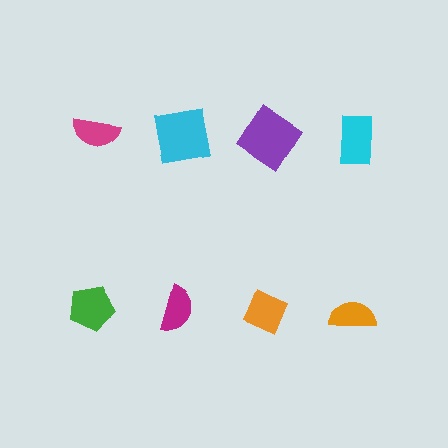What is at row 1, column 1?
A magenta semicircle.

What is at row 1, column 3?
A purple diamond.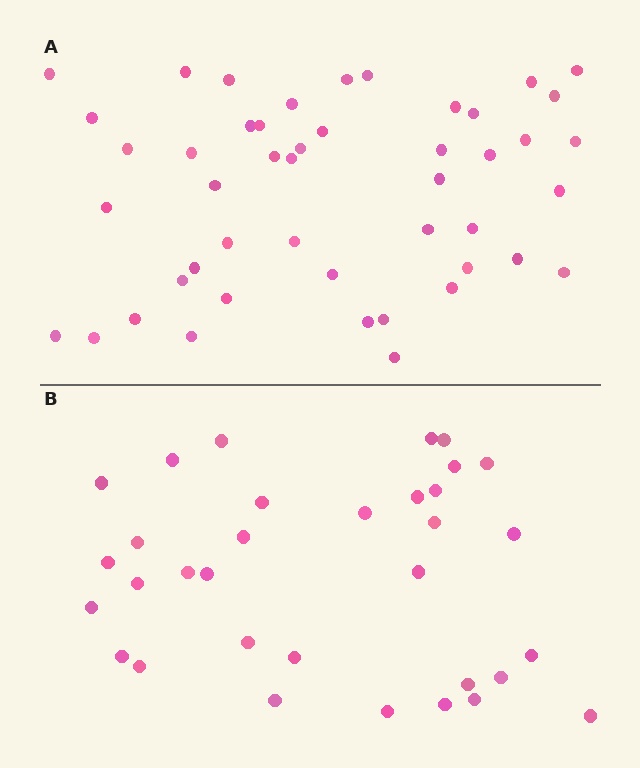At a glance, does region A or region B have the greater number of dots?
Region A (the top region) has more dots.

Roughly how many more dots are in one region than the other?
Region A has approximately 15 more dots than region B.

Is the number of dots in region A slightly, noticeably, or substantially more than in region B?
Region A has noticeably more, but not dramatically so. The ratio is roughly 1.4 to 1.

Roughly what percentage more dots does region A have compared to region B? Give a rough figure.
About 40% more.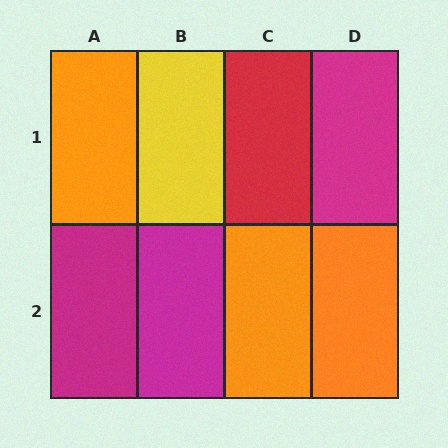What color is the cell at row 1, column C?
Red.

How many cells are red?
1 cell is red.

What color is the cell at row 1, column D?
Magenta.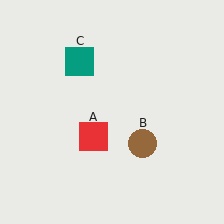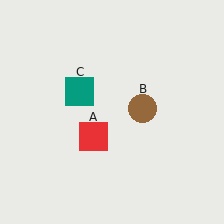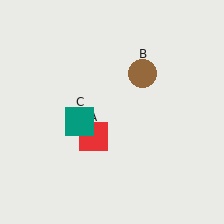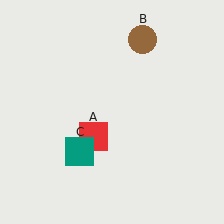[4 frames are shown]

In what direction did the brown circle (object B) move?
The brown circle (object B) moved up.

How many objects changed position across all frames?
2 objects changed position: brown circle (object B), teal square (object C).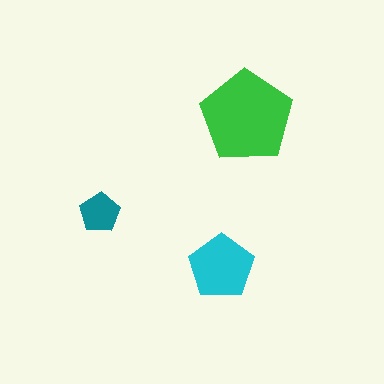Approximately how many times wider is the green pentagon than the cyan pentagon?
About 1.5 times wider.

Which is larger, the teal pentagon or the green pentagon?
The green one.